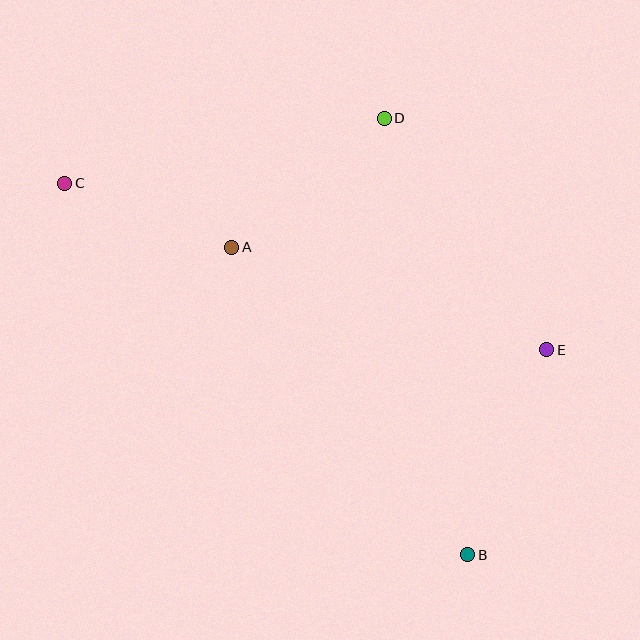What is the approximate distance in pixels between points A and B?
The distance between A and B is approximately 387 pixels.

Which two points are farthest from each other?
Points B and C are farthest from each other.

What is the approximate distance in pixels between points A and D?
The distance between A and D is approximately 199 pixels.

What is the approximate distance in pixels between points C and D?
The distance between C and D is approximately 326 pixels.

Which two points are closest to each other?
Points A and C are closest to each other.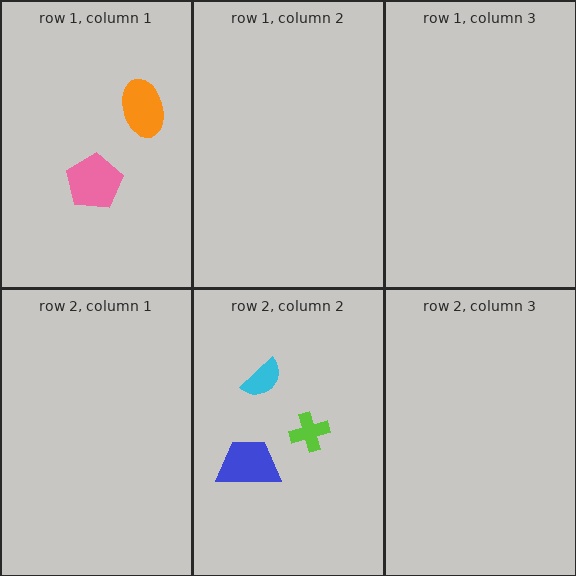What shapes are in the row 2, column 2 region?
The cyan semicircle, the blue trapezoid, the lime cross.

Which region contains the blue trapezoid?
The row 2, column 2 region.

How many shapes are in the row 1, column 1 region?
2.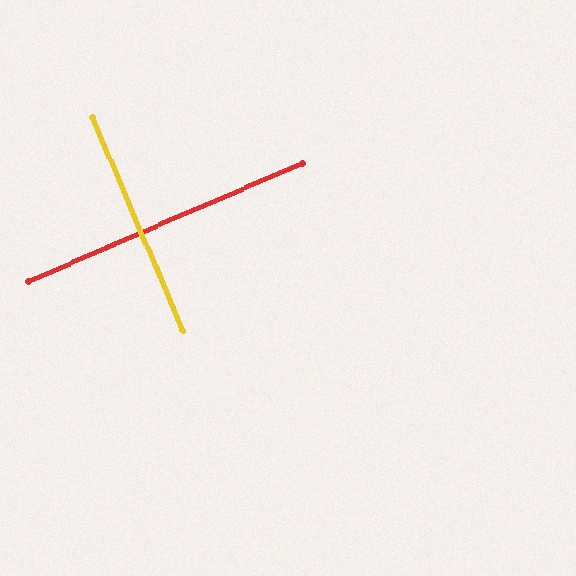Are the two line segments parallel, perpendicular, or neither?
Perpendicular — they meet at approximately 90°.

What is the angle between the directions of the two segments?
Approximately 90 degrees.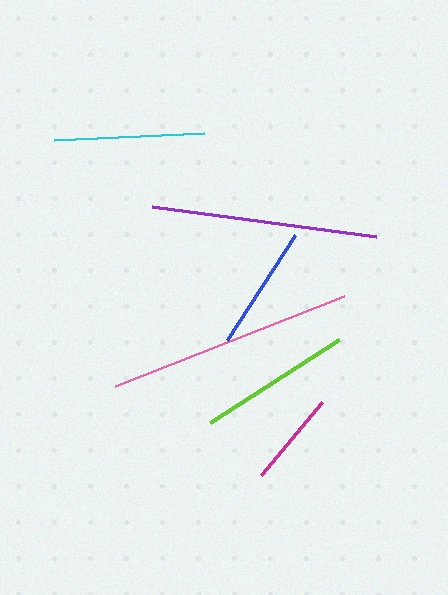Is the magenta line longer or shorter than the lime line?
The lime line is longer than the magenta line.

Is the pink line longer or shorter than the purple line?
The pink line is longer than the purple line.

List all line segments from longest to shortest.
From longest to shortest: pink, purple, lime, cyan, blue, magenta.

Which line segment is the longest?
The pink line is the longest at approximately 246 pixels.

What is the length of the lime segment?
The lime segment is approximately 154 pixels long.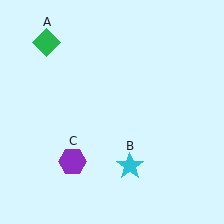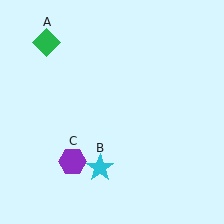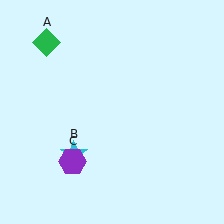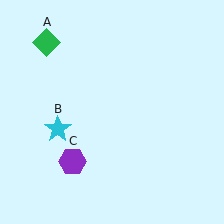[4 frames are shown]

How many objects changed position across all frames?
1 object changed position: cyan star (object B).